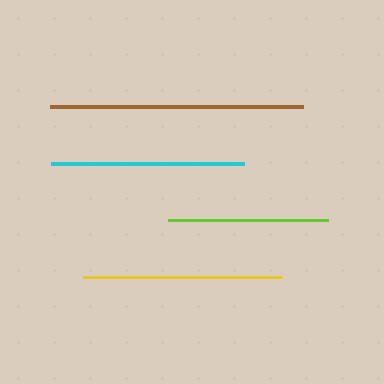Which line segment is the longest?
The brown line is the longest at approximately 253 pixels.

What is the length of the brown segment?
The brown segment is approximately 253 pixels long.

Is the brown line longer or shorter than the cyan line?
The brown line is longer than the cyan line.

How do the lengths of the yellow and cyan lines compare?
The yellow and cyan lines are approximately the same length.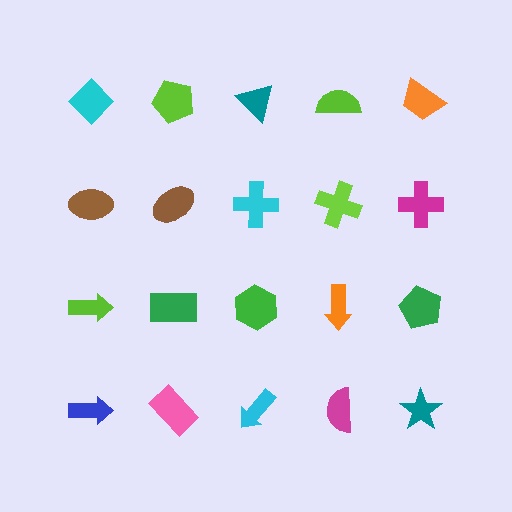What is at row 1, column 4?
A lime semicircle.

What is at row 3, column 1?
A lime arrow.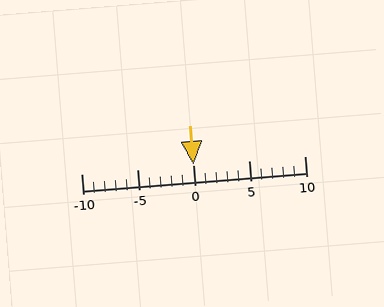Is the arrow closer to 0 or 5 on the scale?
The arrow is closer to 0.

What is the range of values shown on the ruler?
The ruler shows values from -10 to 10.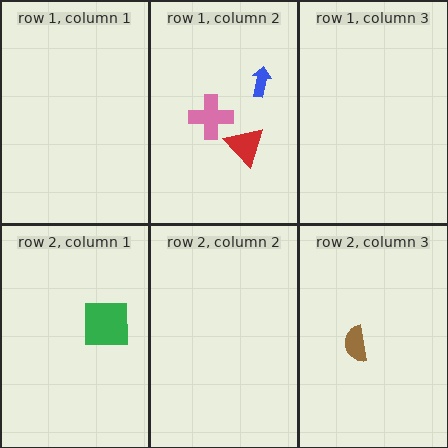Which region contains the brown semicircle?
The row 2, column 3 region.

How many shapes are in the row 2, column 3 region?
1.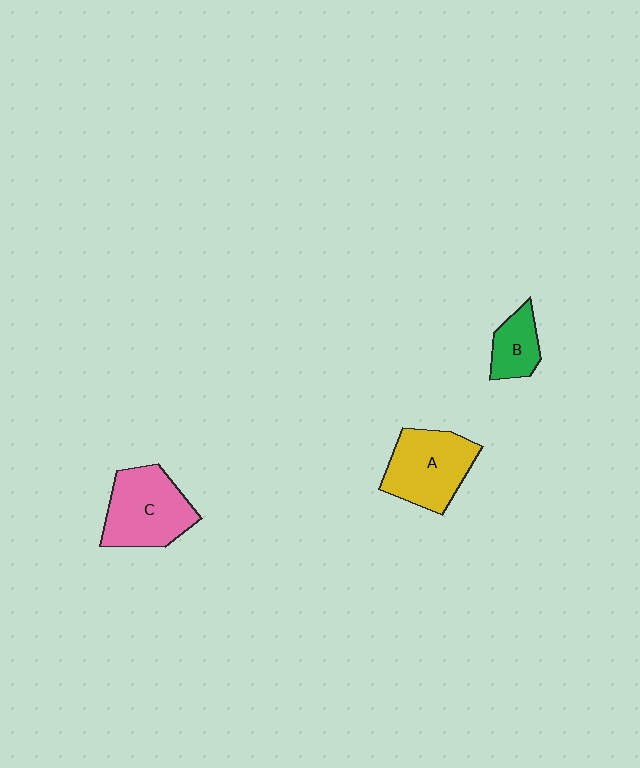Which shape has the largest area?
Shape C (pink).